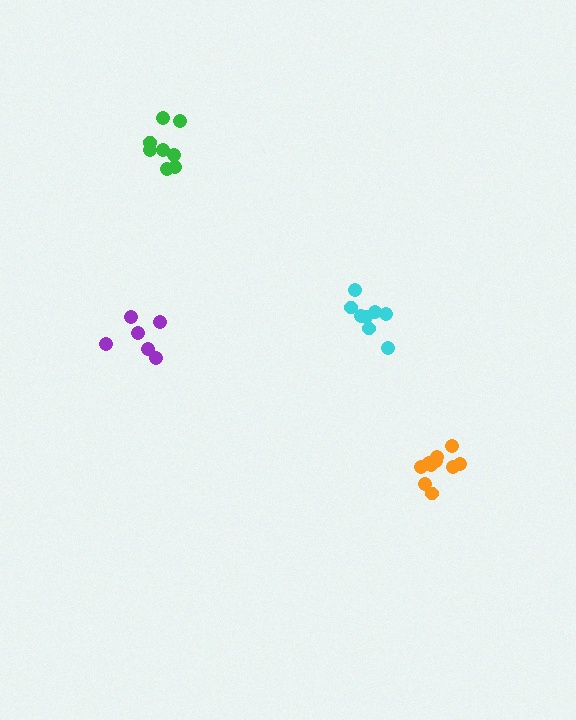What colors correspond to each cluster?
The clusters are colored: cyan, purple, green, orange.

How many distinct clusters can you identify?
There are 4 distinct clusters.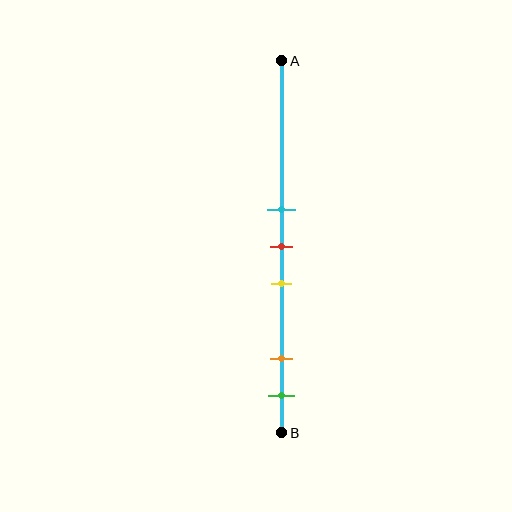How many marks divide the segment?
There are 5 marks dividing the segment.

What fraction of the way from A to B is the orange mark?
The orange mark is approximately 80% (0.8) of the way from A to B.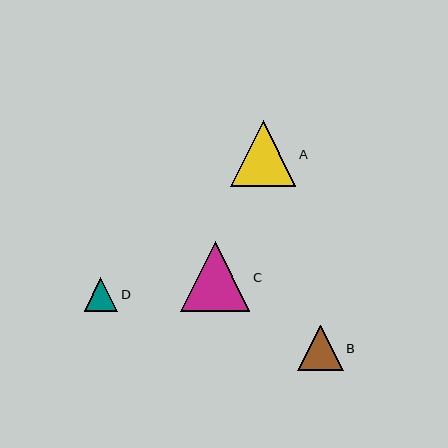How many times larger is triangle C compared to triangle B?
Triangle C is approximately 1.5 times the size of triangle B.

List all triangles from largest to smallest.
From largest to smallest: C, A, B, D.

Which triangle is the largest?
Triangle C is the largest with a size of approximately 69 pixels.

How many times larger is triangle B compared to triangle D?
Triangle B is approximately 1.3 times the size of triangle D.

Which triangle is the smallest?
Triangle D is the smallest with a size of approximately 34 pixels.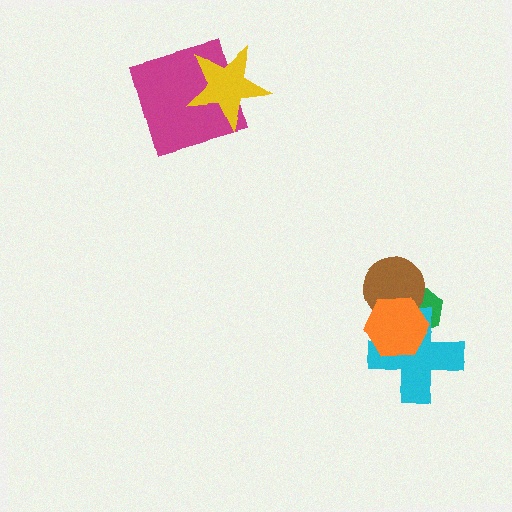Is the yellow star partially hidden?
No, no other shape covers it.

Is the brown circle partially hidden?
Yes, it is partially covered by another shape.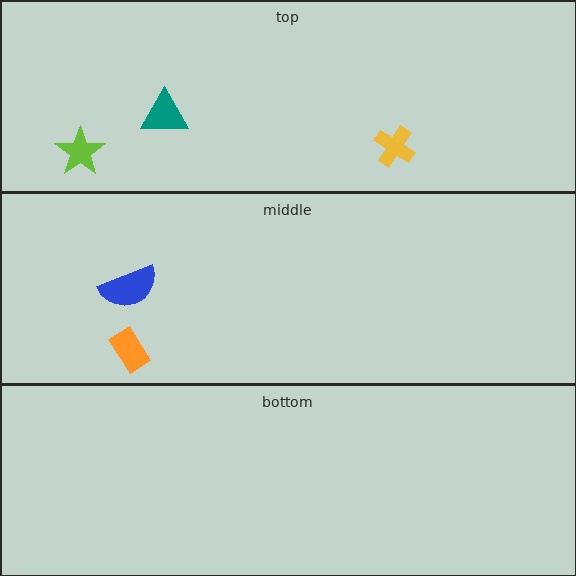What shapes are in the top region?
The lime star, the yellow cross, the teal triangle.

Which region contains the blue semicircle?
The middle region.